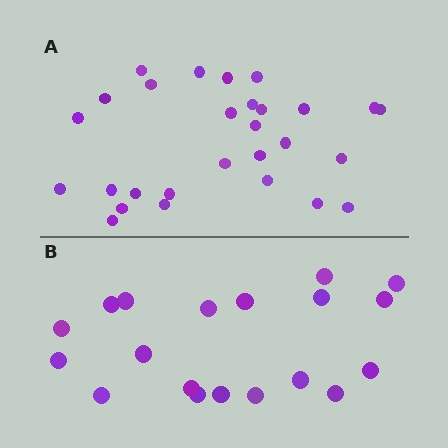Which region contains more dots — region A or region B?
Region A (the top region) has more dots.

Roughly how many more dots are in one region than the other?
Region A has roughly 8 or so more dots than region B.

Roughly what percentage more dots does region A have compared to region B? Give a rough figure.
About 45% more.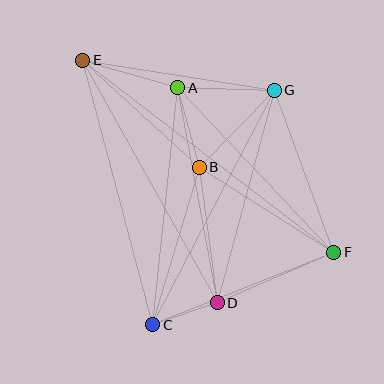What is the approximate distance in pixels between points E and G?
The distance between E and G is approximately 194 pixels.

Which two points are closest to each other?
Points C and D are closest to each other.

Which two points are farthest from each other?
Points E and F are farthest from each other.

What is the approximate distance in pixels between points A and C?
The distance between A and C is approximately 238 pixels.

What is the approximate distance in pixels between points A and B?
The distance between A and B is approximately 83 pixels.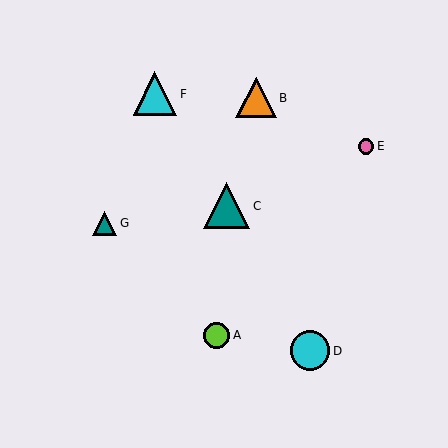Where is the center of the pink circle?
The center of the pink circle is at (366, 146).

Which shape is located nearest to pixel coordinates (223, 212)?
The teal triangle (labeled C) at (226, 206) is nearest to that location.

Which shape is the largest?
The teal triangle (labeled C) is the largest.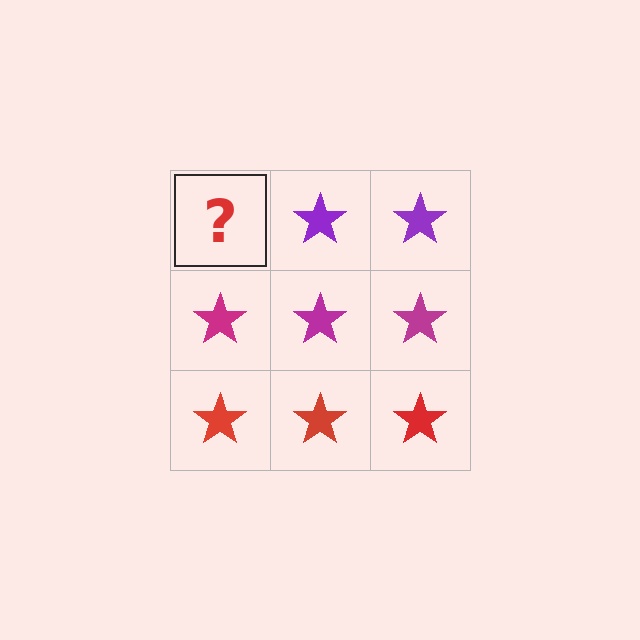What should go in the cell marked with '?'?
The missing cell should contain a purple star.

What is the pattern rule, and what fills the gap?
The rule is that each row has a consistent color. The gap should be filled with a purple star.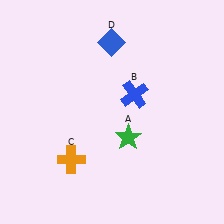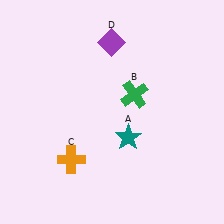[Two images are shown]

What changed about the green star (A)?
In Image 1, A is green. In Image 2, it changed to teal.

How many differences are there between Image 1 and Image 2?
There are 3 differences between the two images.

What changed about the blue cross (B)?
In Image 1, B is blue. In Image 2, it changed to green.